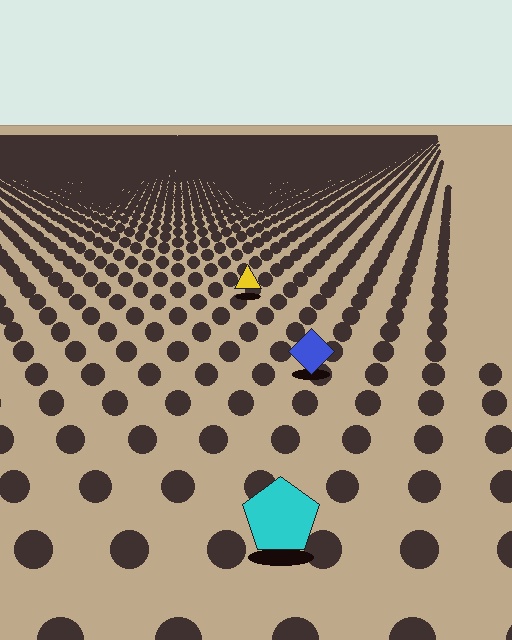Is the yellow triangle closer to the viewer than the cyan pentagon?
No. The cyan pentagon is closer — you can tell from the texture gradient: the ground texture is coarser near it.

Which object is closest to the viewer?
The cyan pentagon is closest. The texture marks near it are larger and more spread out.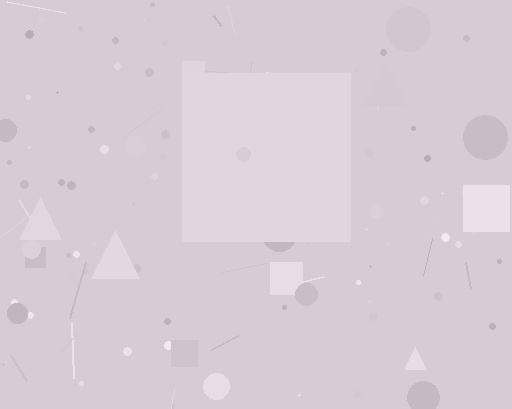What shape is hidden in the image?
A square is hidden in the image.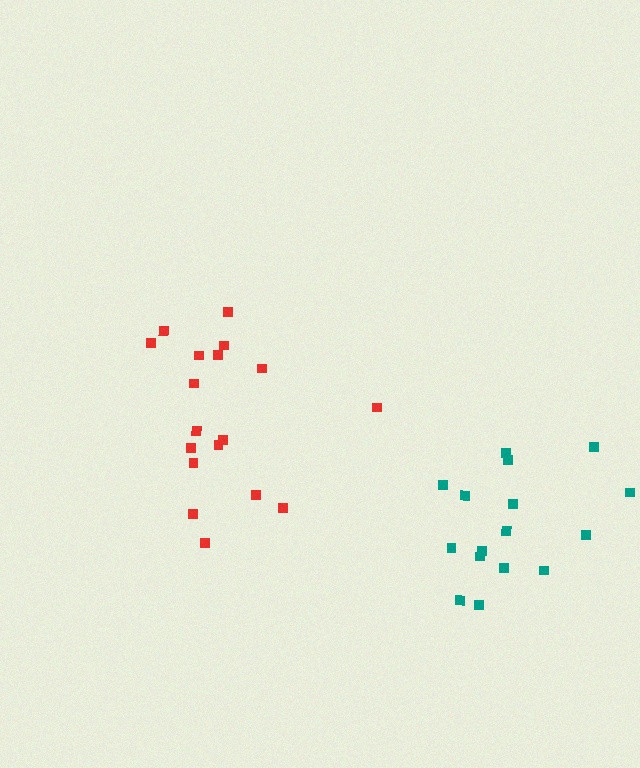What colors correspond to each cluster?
The clusters are colored: red, teal.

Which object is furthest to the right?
The teal cluster is rightmost.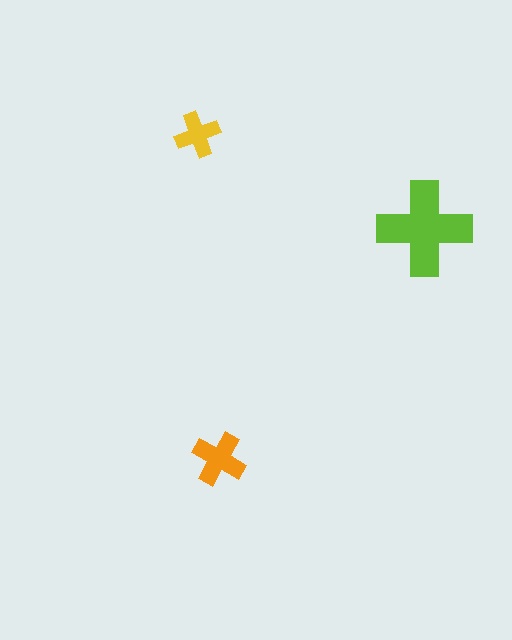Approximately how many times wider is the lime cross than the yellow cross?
About 2 times wider.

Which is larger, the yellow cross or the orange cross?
The orange one.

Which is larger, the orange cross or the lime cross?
The lime one.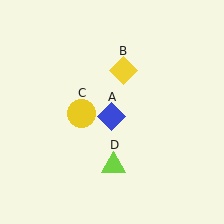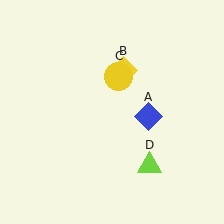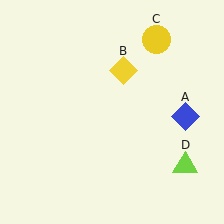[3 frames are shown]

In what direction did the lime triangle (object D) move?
The lime triangle (object D) moved right.